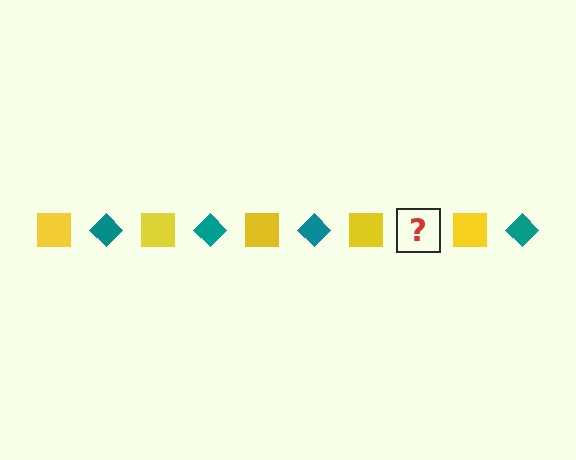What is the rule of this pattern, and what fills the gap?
The rule is that the pattern alternates between yellow square and teal diamond. The gap should be filled with a teal diamond.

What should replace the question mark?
The question mark should be replaced with a teal diamond.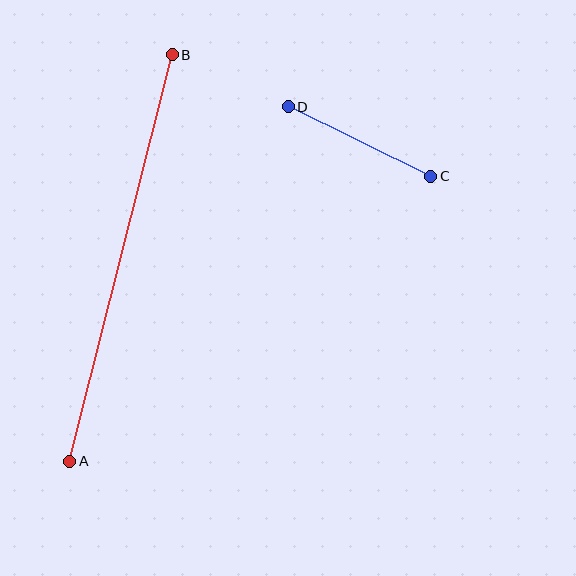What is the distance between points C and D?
The distance is approximately 158 pixels.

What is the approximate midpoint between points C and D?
The midpoint is at approximately (359, 141) pixels.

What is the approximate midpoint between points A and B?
The midpoint is at approximately (121, 258) pixels.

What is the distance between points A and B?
The distance is approximately 419 pixels.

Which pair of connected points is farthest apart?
Points A and B are farthest apart.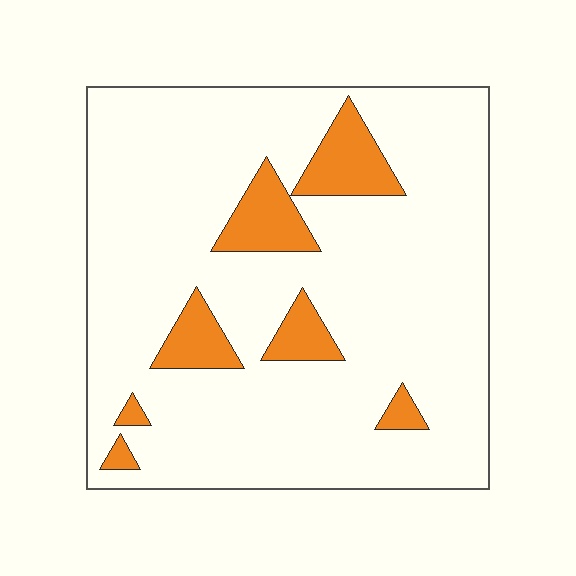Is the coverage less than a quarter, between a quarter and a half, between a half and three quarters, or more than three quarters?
Less than a quarter.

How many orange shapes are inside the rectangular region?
7.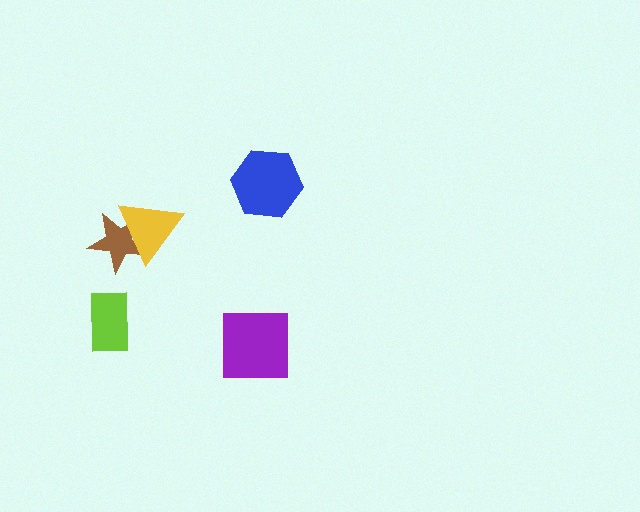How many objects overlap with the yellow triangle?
1 object overlaps with the yellow triangle.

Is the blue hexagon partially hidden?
No, no other shape covers it.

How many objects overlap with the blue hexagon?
0 objects overlap with the blue hexagon.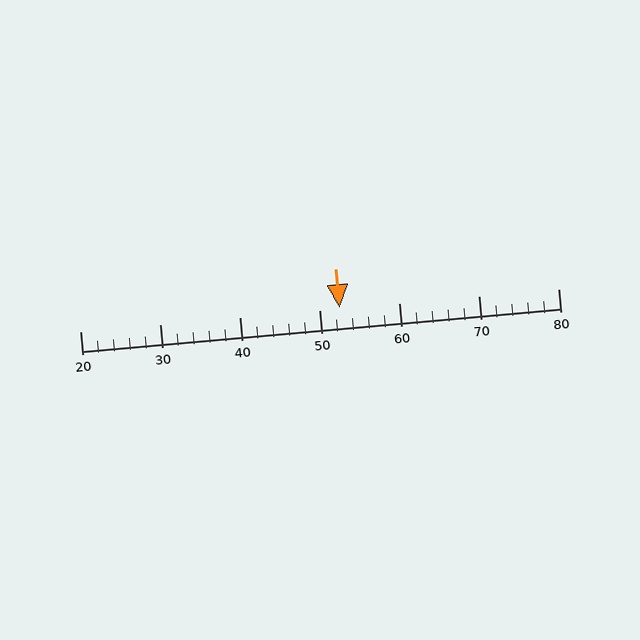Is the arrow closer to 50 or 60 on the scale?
The arrow is closer to 50.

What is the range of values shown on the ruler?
The ruler shows values from 20 to 80.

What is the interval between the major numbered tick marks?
The major tick marks are spaced 10 units apart.